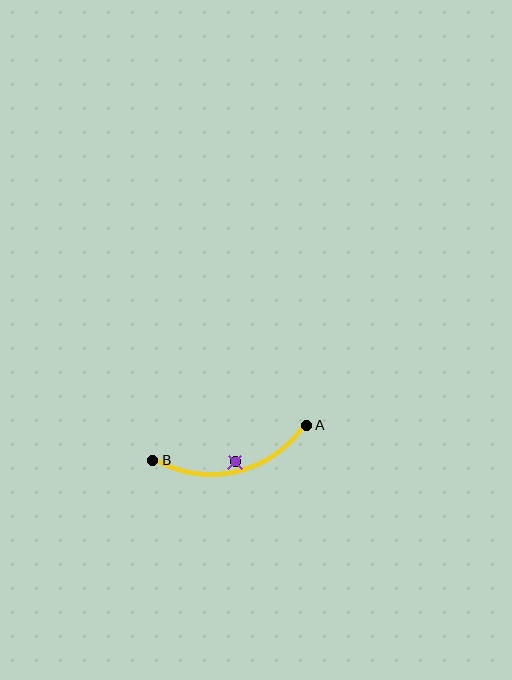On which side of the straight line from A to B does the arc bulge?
The arc bulges below the straight line connecting A and B.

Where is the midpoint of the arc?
The arc midpoint is the point on the curve farthest from the straight line joining A and B. It sits below that line.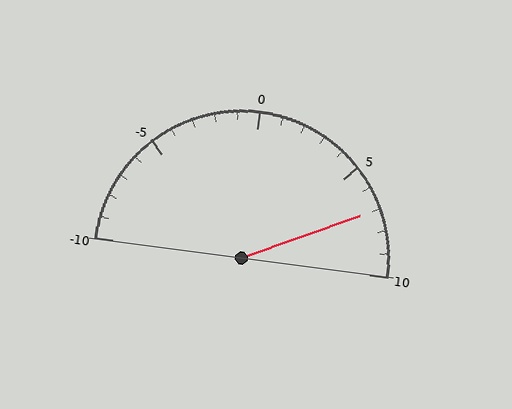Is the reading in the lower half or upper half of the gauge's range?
The reading is in the upper half of the range (-10 to 10).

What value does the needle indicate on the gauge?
The needle indicates approximately 7.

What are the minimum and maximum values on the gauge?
The gauge ranges from -10 to 10.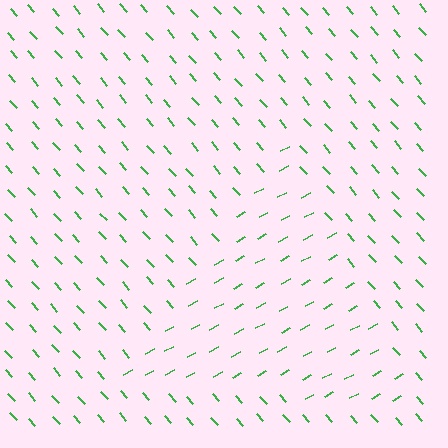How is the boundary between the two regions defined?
The boundary is defined purely by a change in line orientation (approximately 78 degrees difference). All lines are the same color and thickness.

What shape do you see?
I see a triangle.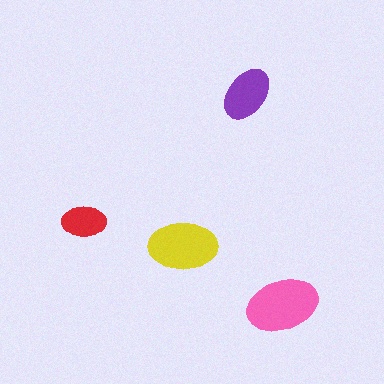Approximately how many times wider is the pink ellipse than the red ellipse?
About 1.5 times wider.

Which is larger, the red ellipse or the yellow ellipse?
The yellow one.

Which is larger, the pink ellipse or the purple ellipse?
The pink one.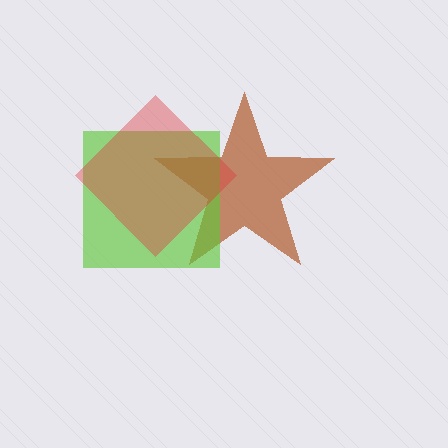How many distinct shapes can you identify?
There are 3 distinct shapes: a brown star, a lime square, a red diamond.